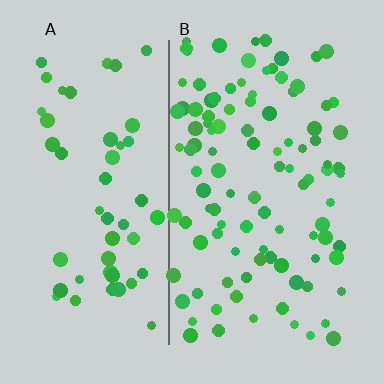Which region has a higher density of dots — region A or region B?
B (the right).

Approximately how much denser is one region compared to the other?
Approximately 2.0× — region B over region A.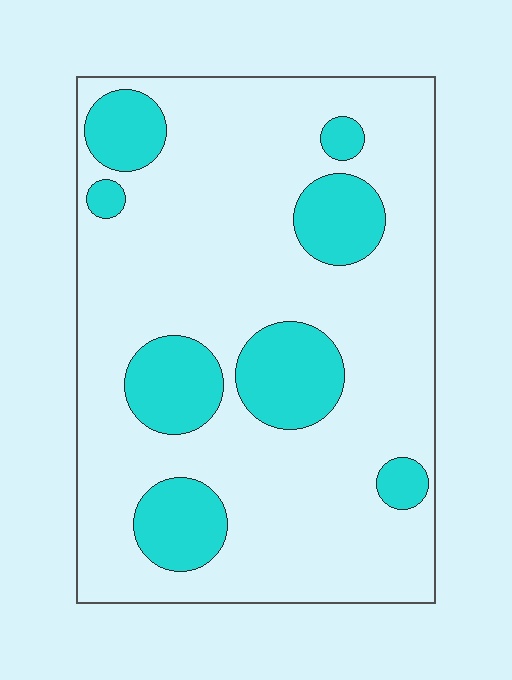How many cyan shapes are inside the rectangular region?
8.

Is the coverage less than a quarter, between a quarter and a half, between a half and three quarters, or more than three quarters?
Less than a quarter.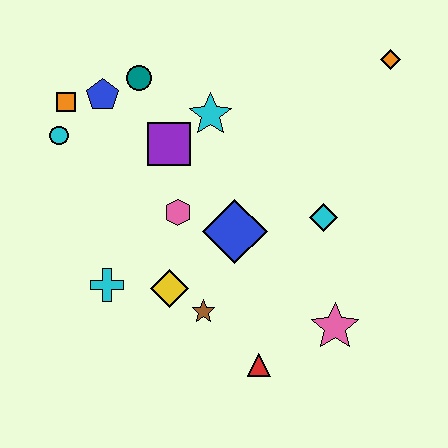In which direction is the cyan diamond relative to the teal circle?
The cyan diamond is to the right of the teal circle.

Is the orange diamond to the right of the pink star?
Yes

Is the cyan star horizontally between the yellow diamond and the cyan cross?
No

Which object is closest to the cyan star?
The purple square is closest to the cyan star.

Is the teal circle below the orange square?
No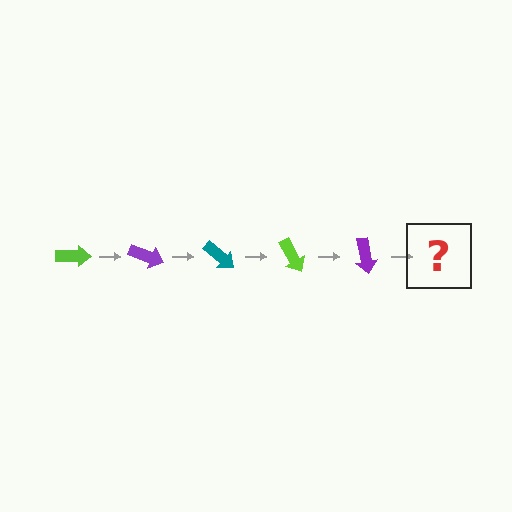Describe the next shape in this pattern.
It should be a teal arrow, rotated 100 degrees from the start.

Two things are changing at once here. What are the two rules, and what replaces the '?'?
The two rules are that it rotates 20 degrees each step and the color cycles through lime, purple, and teal. The '?' should be a teal arrow, rotated 100 degrees from the start.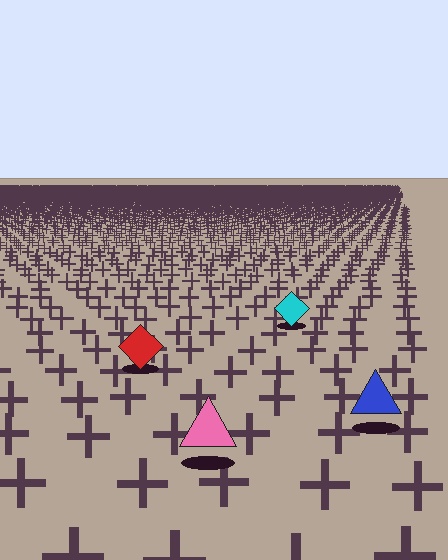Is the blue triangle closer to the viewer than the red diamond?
Yes. The blue triangle is closer — you can tell from the texture gradient: the ground texture is coarser near it.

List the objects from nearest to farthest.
From nearest to farthest: the pink triangle, the blue triangle, the red diamond, the cyan diamond.